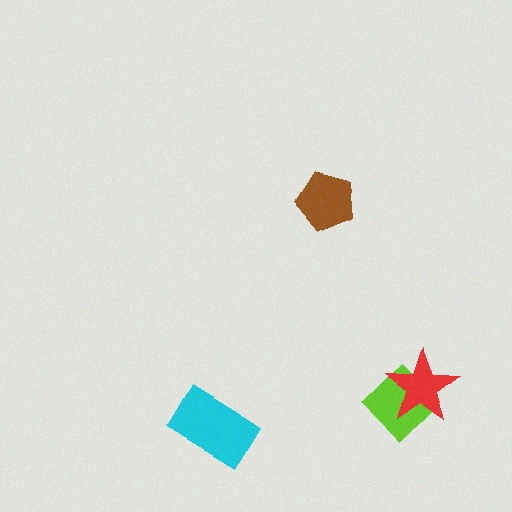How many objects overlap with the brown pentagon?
0 objects overlap with the brown pentagon.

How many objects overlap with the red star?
1 object overlaps with the red star.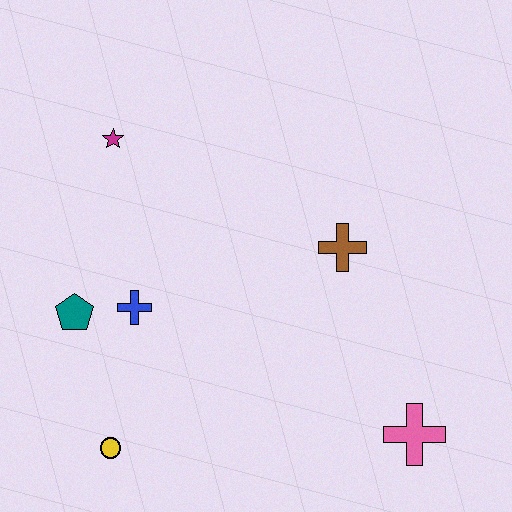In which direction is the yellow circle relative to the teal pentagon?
The yellow circle is below the teal pentagon.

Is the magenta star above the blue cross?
Yes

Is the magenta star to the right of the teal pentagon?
Yes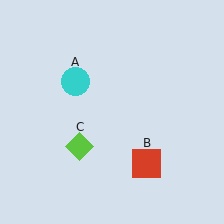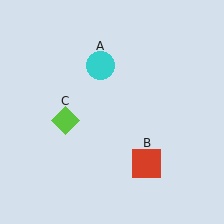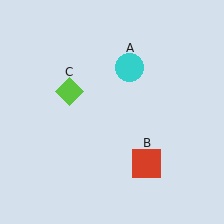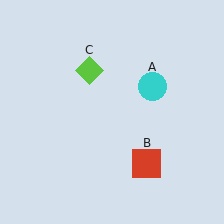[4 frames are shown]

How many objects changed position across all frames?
2 objects changed position: cyan circle (object A), lime diamond (object C).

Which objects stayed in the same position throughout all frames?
Red square (object B) remained stationary.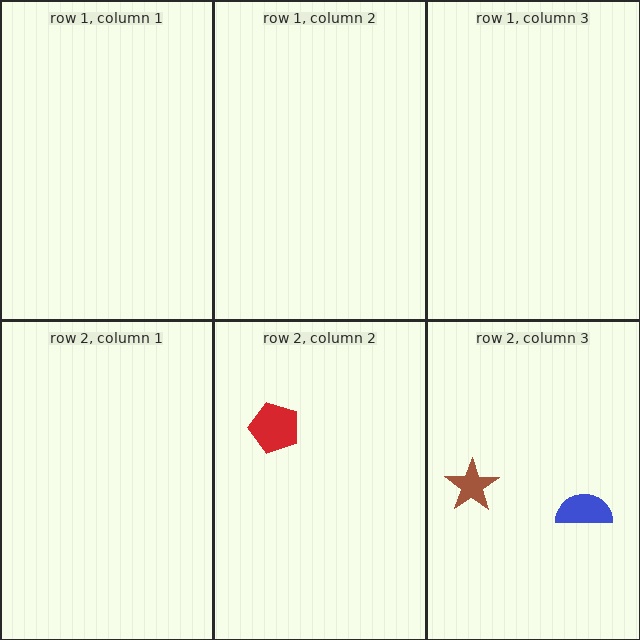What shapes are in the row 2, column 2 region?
The red pentagon.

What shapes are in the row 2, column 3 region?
The brown star, the blue semicircle.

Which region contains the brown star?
The row 2, column 3 region.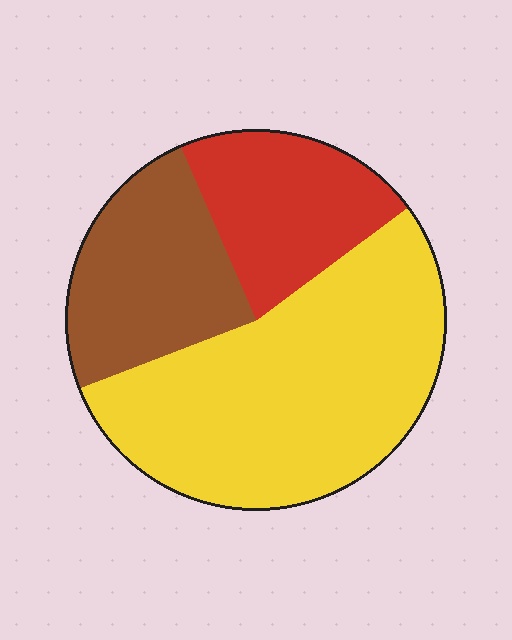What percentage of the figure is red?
Red takes up between a sixth and a third of the figure.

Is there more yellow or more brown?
Yellow.